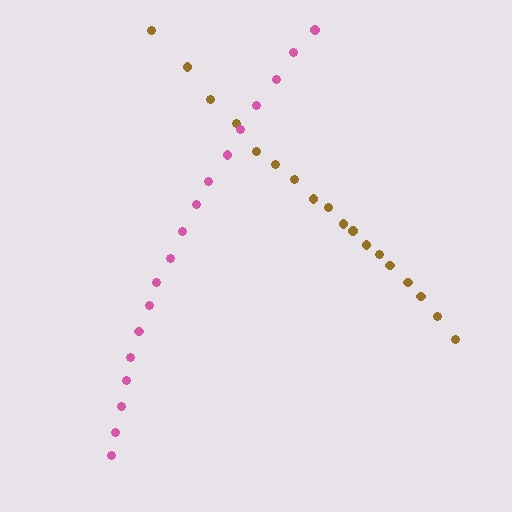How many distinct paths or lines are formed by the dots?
There are 2 distinct paths.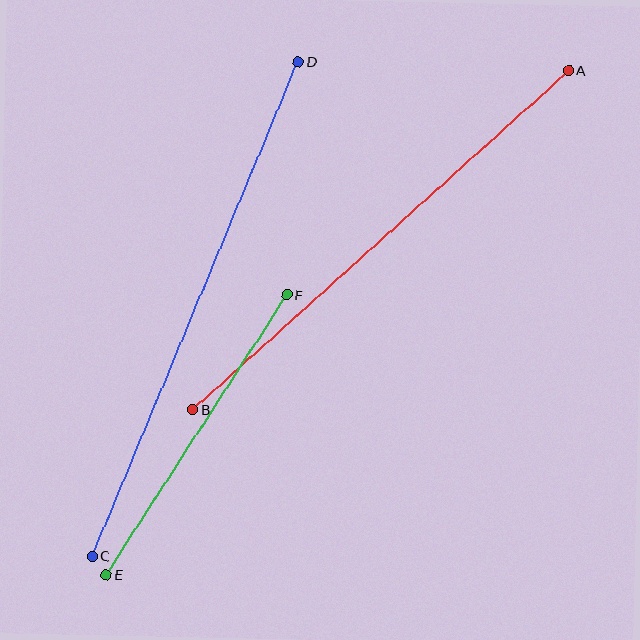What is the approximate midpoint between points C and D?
The midpoint is at approximately (195, 309) pixels.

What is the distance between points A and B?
The distance is approximately 506 pixels.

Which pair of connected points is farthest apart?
Points C and D are farthest apart.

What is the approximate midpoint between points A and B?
The midpoint is at approximately (381, 240) pixels.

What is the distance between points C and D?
The distance is approximately 536 pixels.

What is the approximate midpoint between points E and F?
The midpoint is at approximately (196, 435) pixels.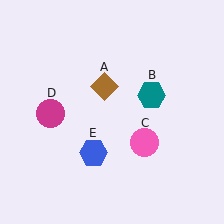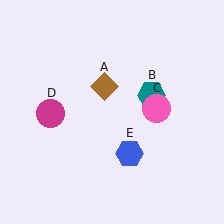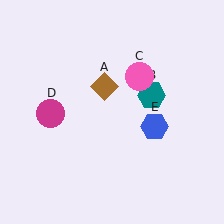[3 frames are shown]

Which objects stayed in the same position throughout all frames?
Brown diamond (object A) and teal hexagon (object B) and magenta circle (object D) remained stationary.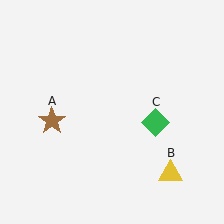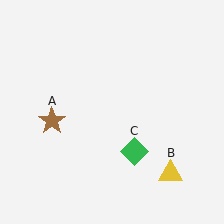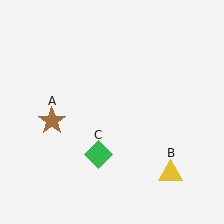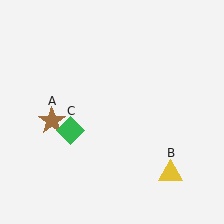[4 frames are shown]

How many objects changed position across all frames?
1 object changed position: green diamond (object C).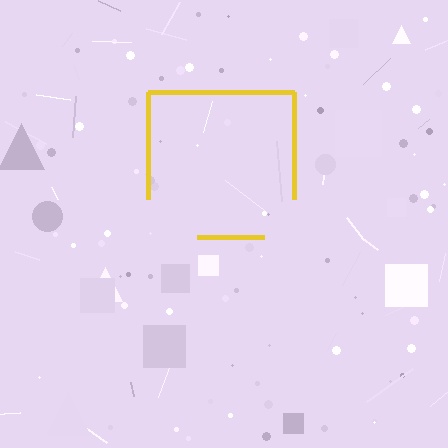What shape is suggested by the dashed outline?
The dashed outline suggests a square.